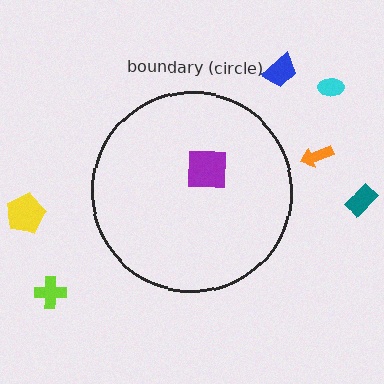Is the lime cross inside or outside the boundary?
Outside.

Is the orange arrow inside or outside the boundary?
Outside.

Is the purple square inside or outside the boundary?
Inside.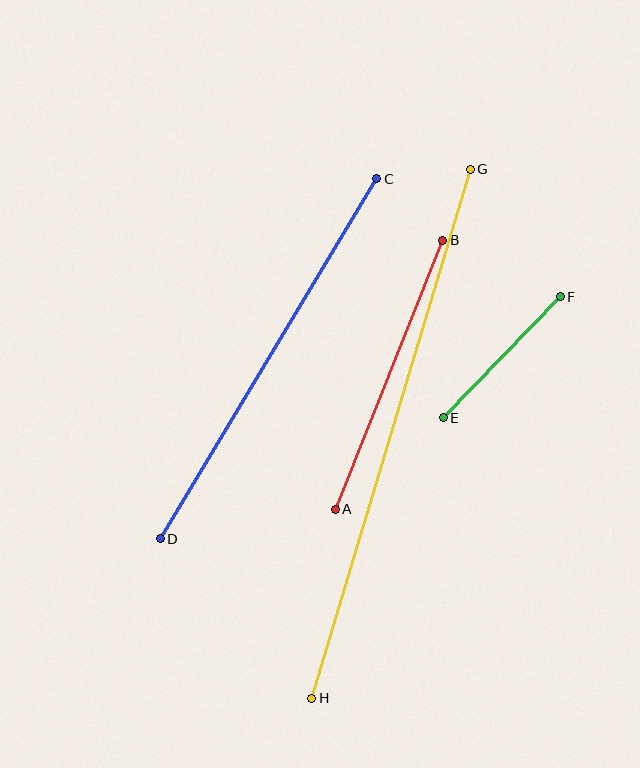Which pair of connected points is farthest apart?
Points G and H are farthest apart.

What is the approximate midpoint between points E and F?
The midpoint is at approximately (502, 357) pixels.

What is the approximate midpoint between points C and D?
The midpoint is at approximately (269, 359) pixels.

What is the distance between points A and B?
The distance is approximately 290 pixels.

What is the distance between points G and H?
The distance is approximately 552 pixels.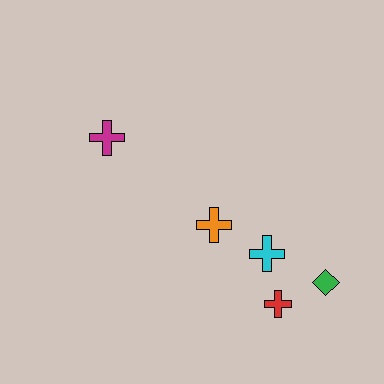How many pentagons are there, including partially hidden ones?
There are no pentagons.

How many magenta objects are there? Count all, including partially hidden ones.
There is 1 magenta object.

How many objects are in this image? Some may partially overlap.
There are 5 objects.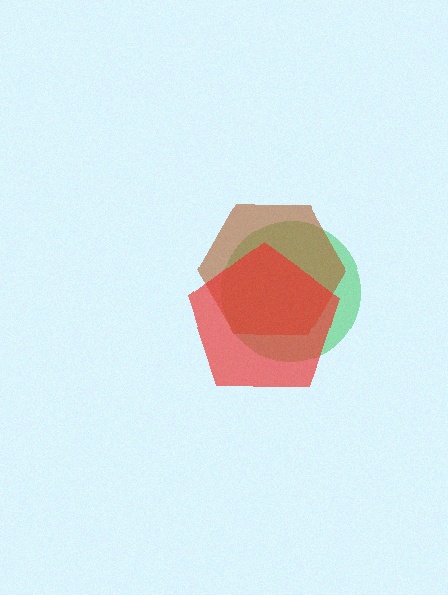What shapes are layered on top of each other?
The layered shapes are: a green circle, a brown hexagon, a red pentagon.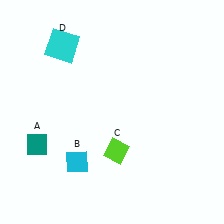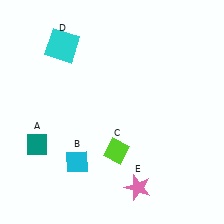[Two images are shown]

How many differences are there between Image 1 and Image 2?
There is 1 difference between the two images.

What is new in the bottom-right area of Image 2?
A pink star (E) was added in the bottom-right area of Image 2.